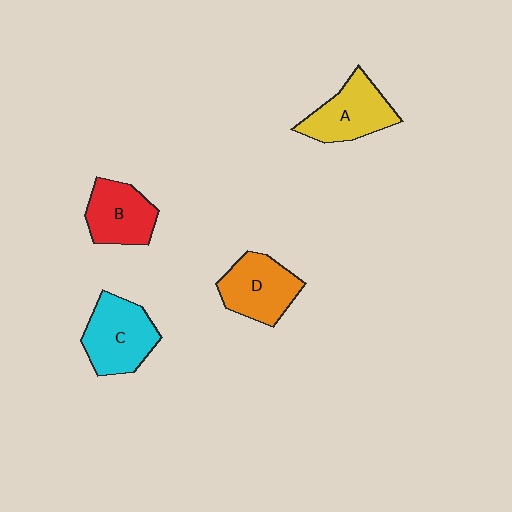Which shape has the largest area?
Shape C (cyan).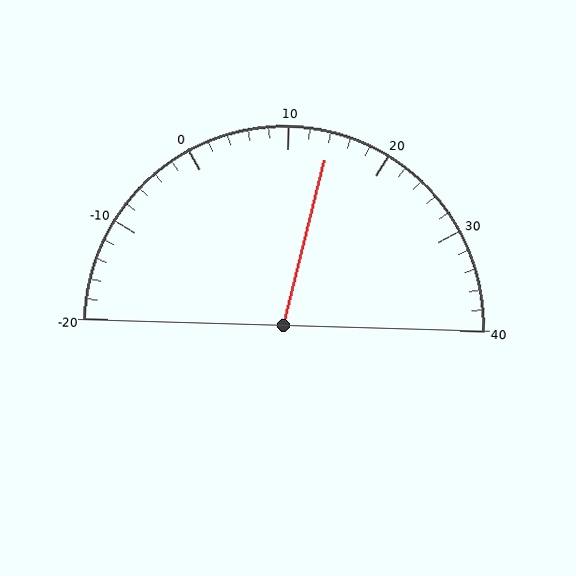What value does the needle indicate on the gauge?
The needle indicates approximately 14.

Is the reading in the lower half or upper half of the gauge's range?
The reading is in the upper half of the range (-20 to 40).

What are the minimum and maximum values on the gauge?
The gauge ranges from -20 to 40.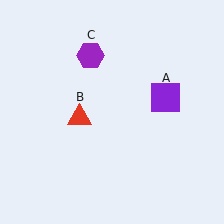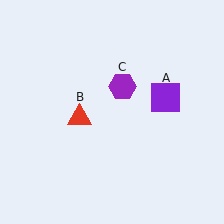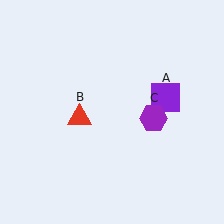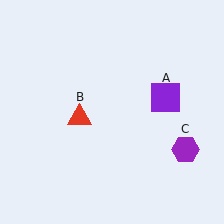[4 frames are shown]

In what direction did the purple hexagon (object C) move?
The purple hexagon (object C) moved down and to the right.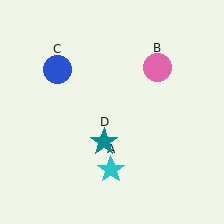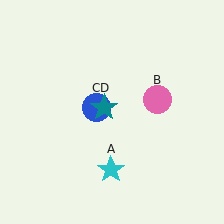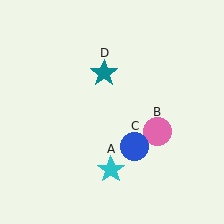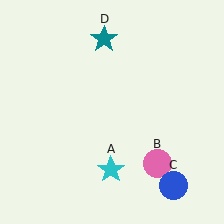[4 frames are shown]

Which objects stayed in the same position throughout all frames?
Cyan star (object A) remained stationary.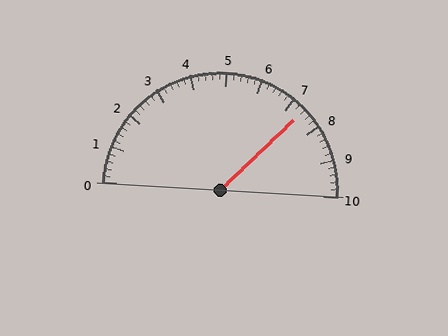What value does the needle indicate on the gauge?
The needle indicates approximately 7.4.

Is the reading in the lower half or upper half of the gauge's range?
The reading is in the upper half of the range (0 to 10).